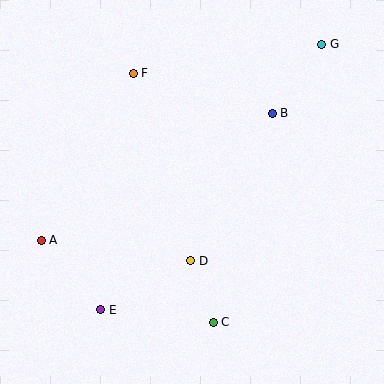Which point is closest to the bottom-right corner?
Point C is closest to the bottom-right corner.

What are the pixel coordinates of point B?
Point B is at (272, 113).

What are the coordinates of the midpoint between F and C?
The midpoint between F and C is at (173, 198).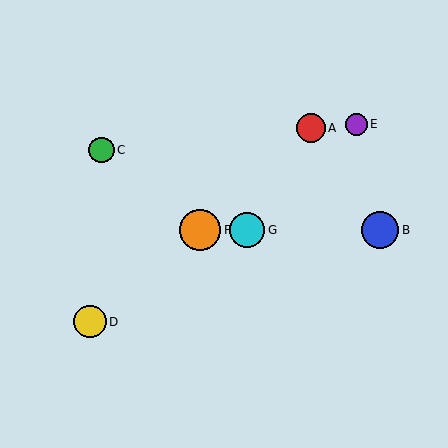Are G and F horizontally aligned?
Yes, both are at y≈230.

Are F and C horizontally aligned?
No, F is at y≈230 and C is at y≈150.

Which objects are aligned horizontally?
Objects B, F, G are aligned horizontally.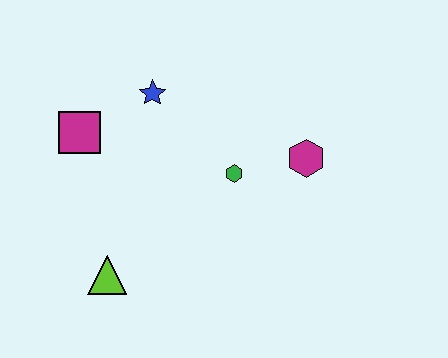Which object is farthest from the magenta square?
The magenta hexagon is farthest from the magenta square.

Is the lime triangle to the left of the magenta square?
No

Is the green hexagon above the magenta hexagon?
No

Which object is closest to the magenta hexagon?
The green hexagon is closest to the magenta hexagon.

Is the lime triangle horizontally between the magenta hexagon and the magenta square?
Yes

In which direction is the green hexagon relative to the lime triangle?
The green hexagon is to the right of the lime triangle.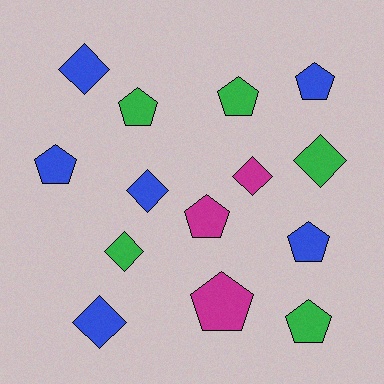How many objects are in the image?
There are 14 objects.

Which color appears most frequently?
Blue, with 6 objects.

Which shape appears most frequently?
Pentagon, with 8 objects.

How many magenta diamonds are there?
There is 1 magenta diamond.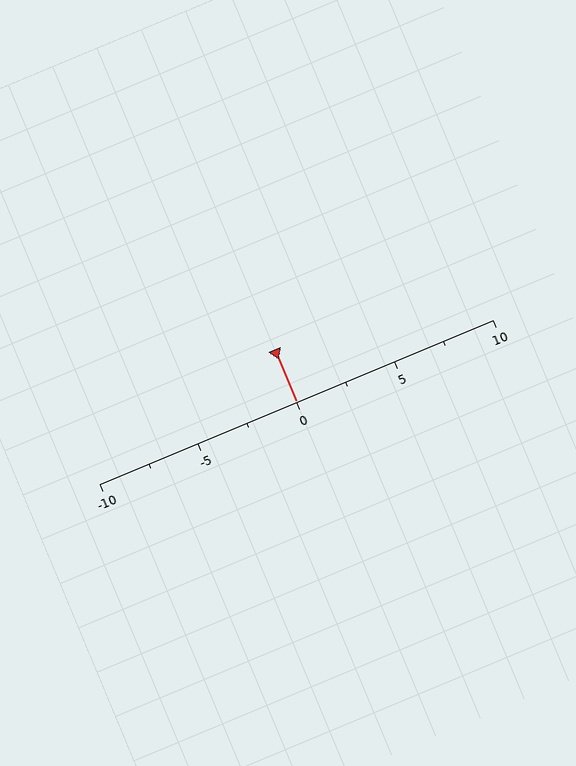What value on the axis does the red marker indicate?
The marker indicates approximately 0.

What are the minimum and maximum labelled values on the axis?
The axis runs from -10 to 10.